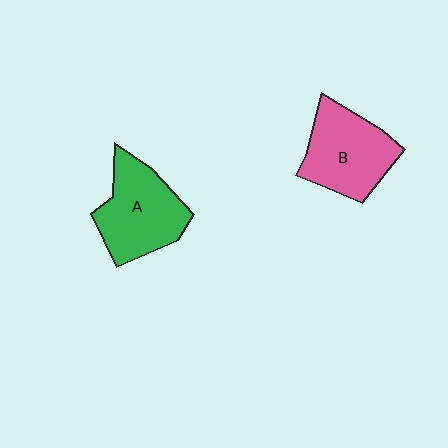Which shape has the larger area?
Shape A (green).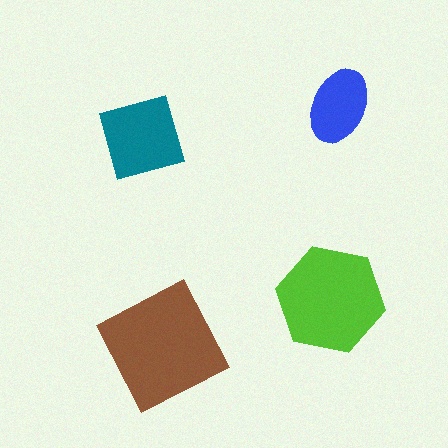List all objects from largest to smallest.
The brown square, the lime hexagon, the teal diamond, the blue ellipse.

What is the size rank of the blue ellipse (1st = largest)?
4th.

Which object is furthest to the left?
The teal diamond is leftmost.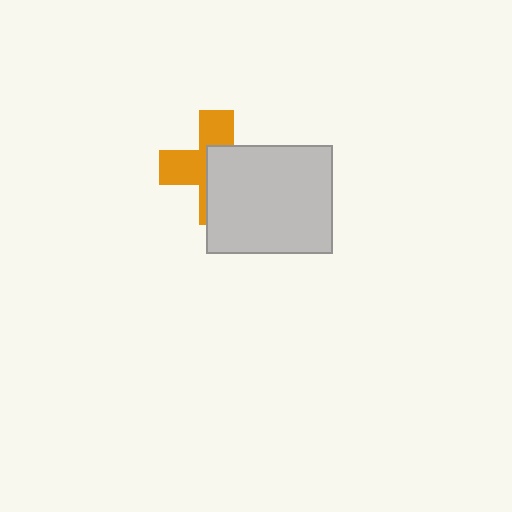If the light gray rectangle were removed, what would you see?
You would see the complete orange cross.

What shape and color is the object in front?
The object in front is a light gray rectangle.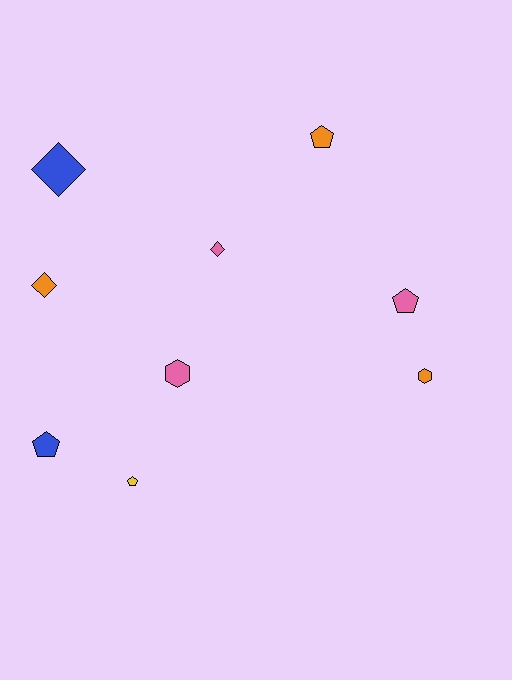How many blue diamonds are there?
There is 1 blue diamond.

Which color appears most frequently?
Pink, with 3 objects.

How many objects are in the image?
There are 9 objects.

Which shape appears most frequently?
Pentagon, with 4 objects.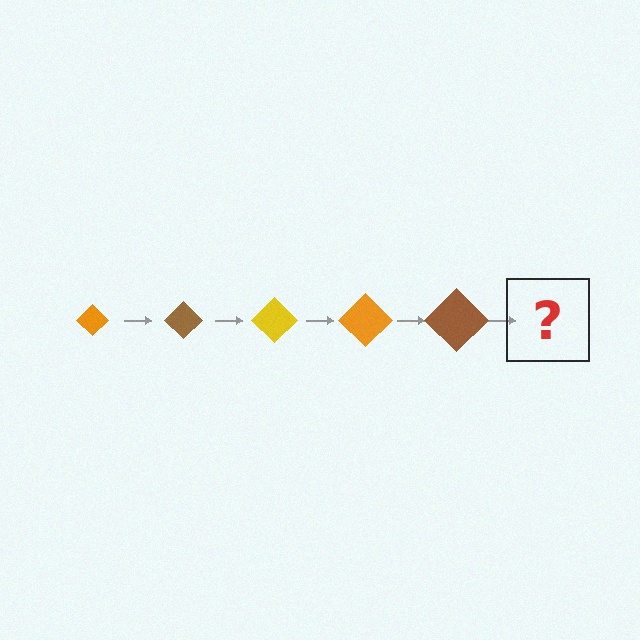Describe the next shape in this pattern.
It should be a yellow diamond, larger than the previous one.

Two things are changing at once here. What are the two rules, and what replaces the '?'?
The two rules are that the diamond grows larger each step and the color cycles through orange, brown, and yellow. The '?' should be a yellow diamond, larger than the previous one.